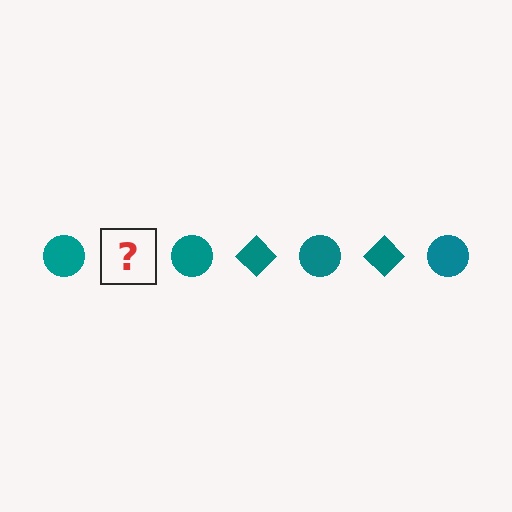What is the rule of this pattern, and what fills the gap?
The rule is that the pattern cycles through circle, diamond shapes in teal. The gap should be filled with a teal diamond.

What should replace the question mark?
The question mark should be replaced with a teal diamond.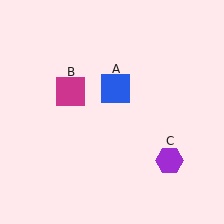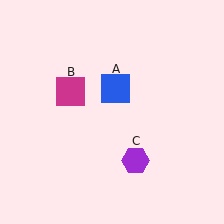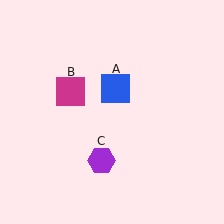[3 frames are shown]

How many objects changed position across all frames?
1 object changed position: purple hexagon (object C).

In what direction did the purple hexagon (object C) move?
The purple hexagon (object C) moved left.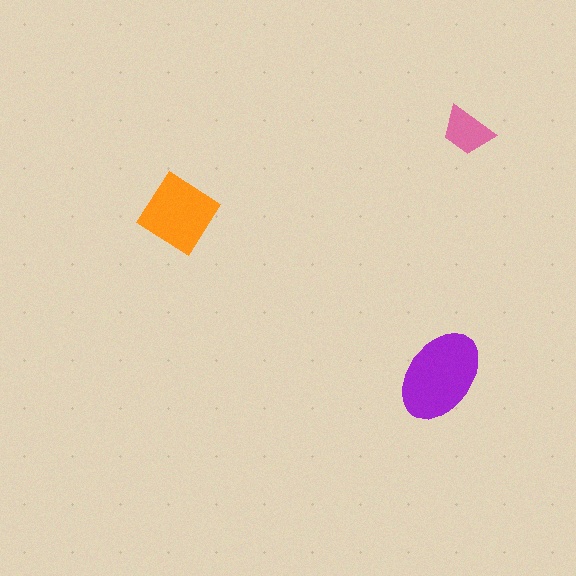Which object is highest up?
The pink trapezoid is topmost.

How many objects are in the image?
There are 3 objects in the image.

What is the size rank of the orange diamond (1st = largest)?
2nd.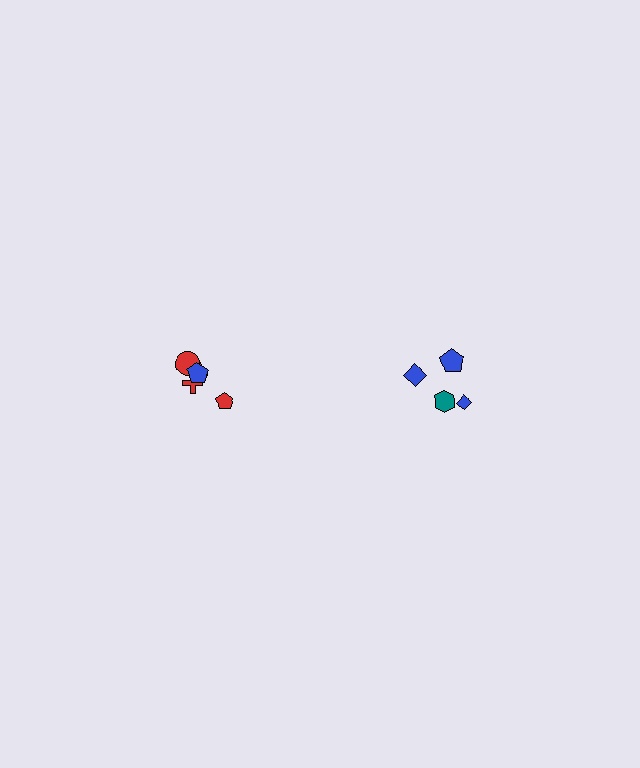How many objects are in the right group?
There are 4 objects.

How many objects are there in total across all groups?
There are 10 objects.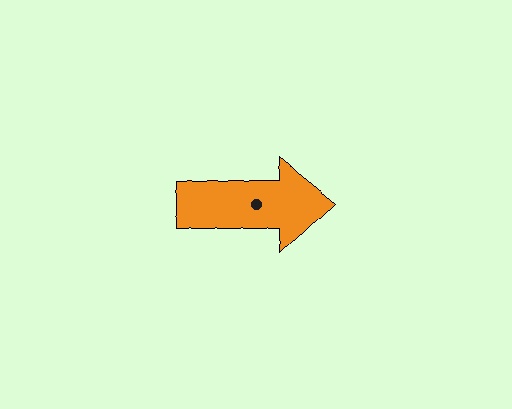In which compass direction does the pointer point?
East.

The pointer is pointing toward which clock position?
Roughly 3 o'clock.